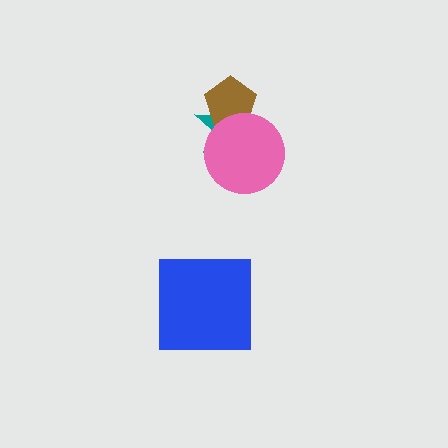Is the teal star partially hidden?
Yes, it is partially covered by another shape.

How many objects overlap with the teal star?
2 objects overlap with the teal star.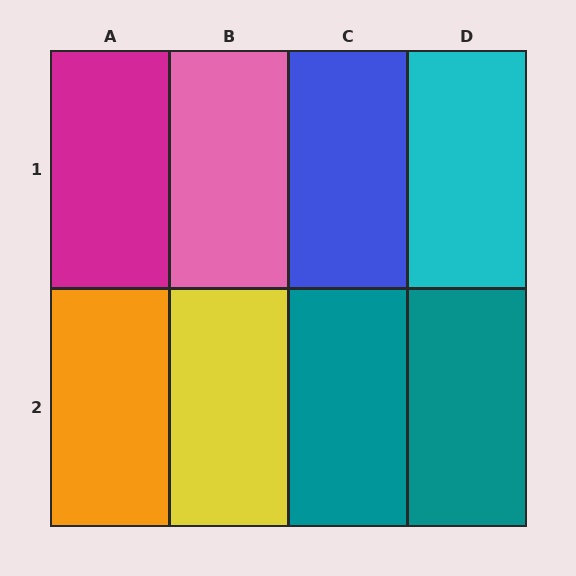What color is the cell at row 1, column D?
Cyan.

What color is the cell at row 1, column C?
Blue.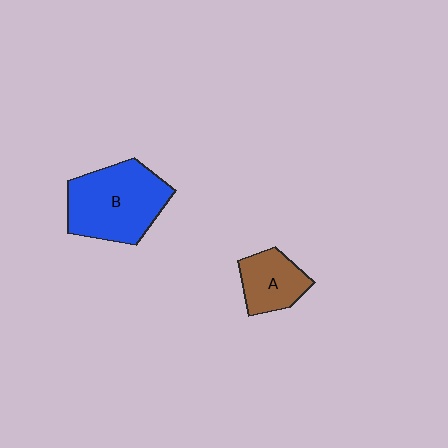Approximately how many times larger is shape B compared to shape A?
Approximately 1.9 times.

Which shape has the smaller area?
Shape A (brown).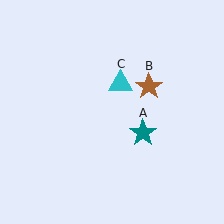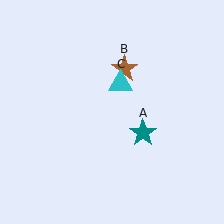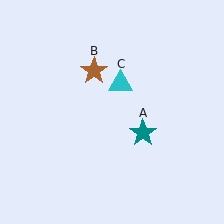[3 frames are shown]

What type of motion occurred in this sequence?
The brown star (object B) rotated counterclockwise around the center of the scene.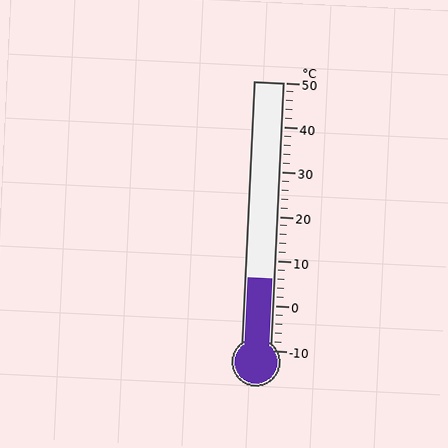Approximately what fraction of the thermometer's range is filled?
The thermometer is filled to approximately 25% of its range.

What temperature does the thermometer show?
The thermometer shows approximately 6°C.